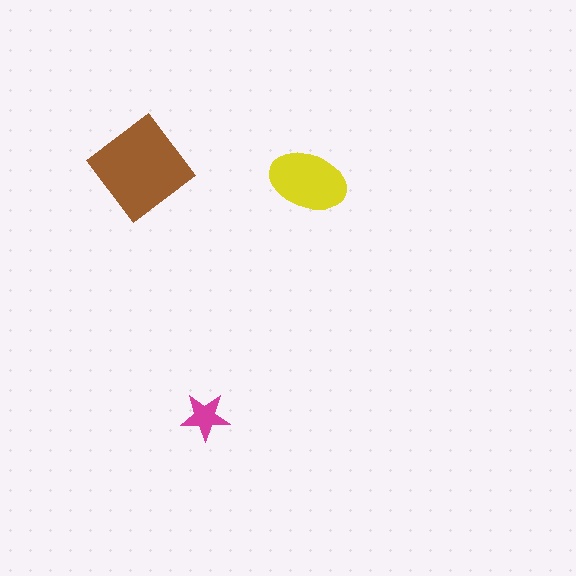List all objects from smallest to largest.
The magenta star, the yellow ellipse, the brown diamond.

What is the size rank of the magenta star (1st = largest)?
3rd.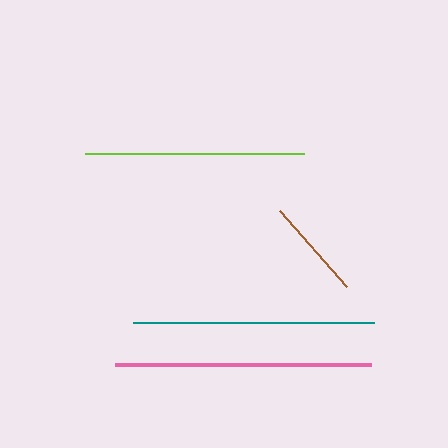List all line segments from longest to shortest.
From longest to shortest: pink, teal, lime, brown.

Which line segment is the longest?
The pink line is the longest at approximately 256 pixels.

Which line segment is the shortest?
The brown line is the shortest at approximately 102 pixels.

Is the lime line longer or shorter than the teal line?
The teal line is longer than the lime line.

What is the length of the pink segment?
The pink segment is approximately 256 pixels long.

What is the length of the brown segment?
The brown segment is approximately 102 pixels long.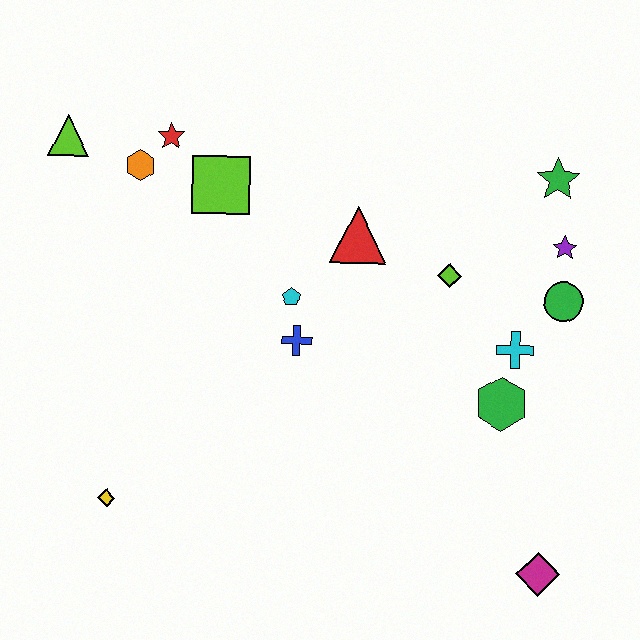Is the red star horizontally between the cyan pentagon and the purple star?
No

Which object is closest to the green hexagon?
The cyan cross is closest to the green hexagon.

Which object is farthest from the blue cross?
The magenta diamond is farthest from the blue cross.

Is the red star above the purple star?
Yes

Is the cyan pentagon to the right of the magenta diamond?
No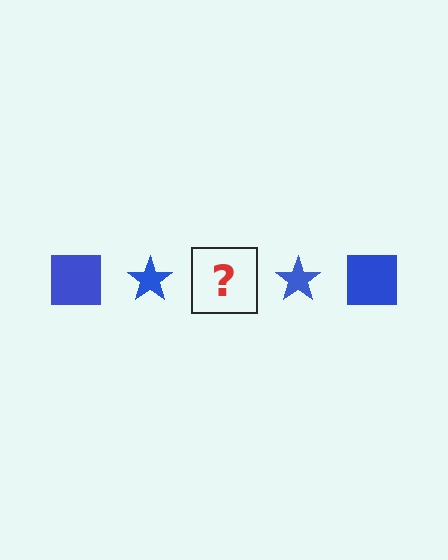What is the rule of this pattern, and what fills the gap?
The rule is that the pattern cycles through square, star shapes in blue. The gap should be filled with a blue square.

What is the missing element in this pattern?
The missing element is a blue square.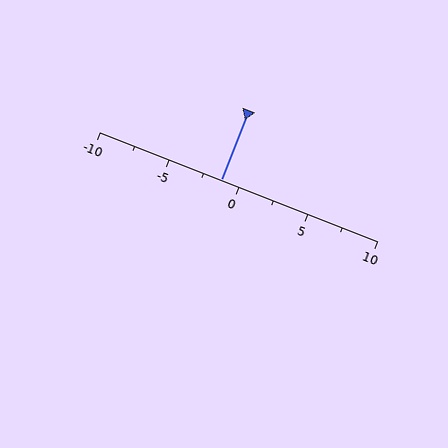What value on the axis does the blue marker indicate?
The marker indicates approximately -1.2.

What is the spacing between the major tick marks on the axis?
The major ticks are spaced 5 apart.